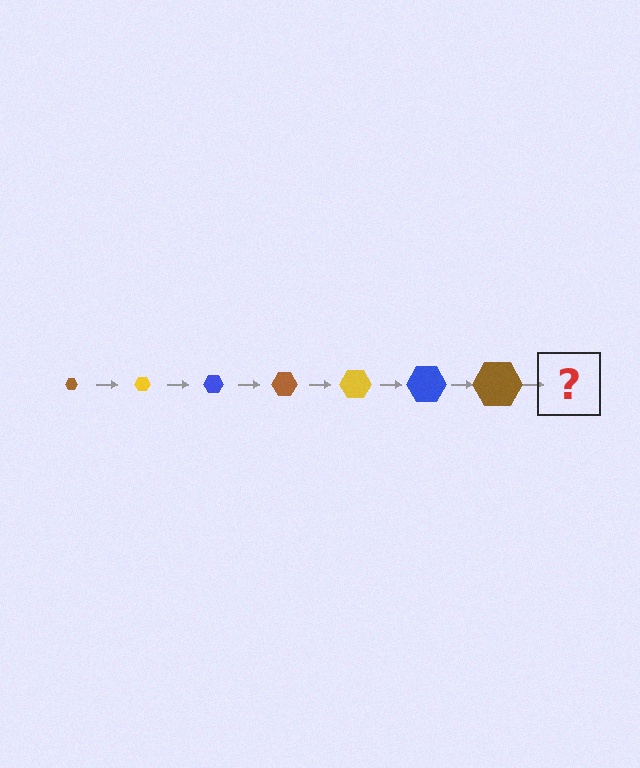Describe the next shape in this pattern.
It should be a yellow hexagon, larger than the previous one.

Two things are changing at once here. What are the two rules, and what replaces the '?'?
The two rules are that the hexagon grows larger each step and the color cycles through brown, yellow, and blue. The '?' should be a yellow hexagon, larger than the previous one.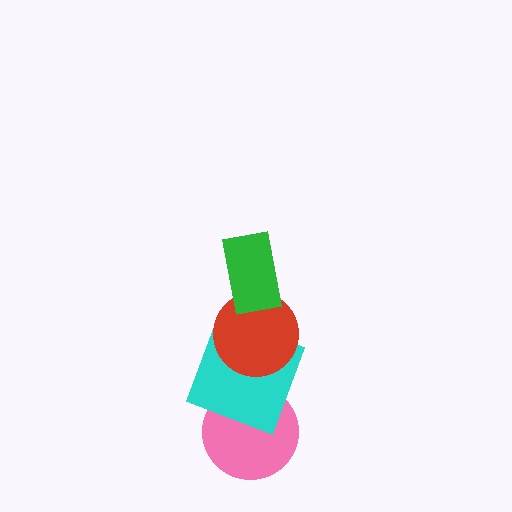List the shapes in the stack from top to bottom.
From top to bottom: the green rectangle, the red circle, the cyan square, the pink circle.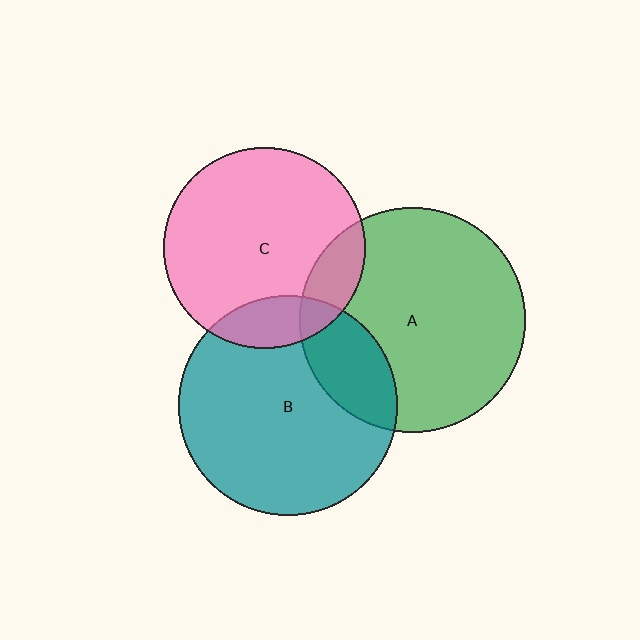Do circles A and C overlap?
Yes.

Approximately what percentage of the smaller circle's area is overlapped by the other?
Approximately 15%.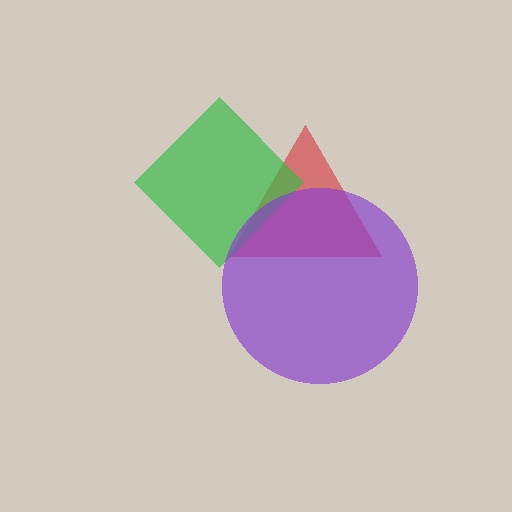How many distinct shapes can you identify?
There are 3 distinct shapes: a red triangle, a green diamond, a purple circle.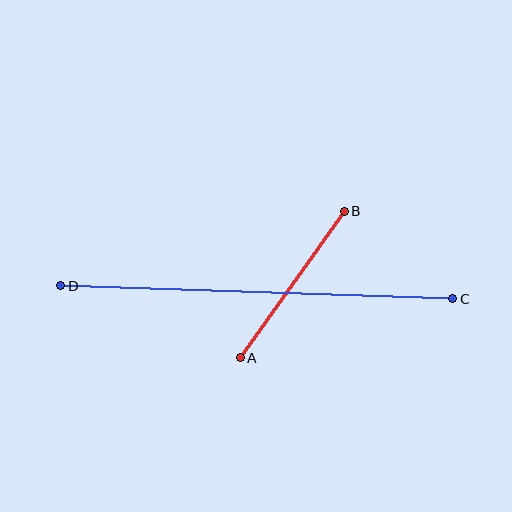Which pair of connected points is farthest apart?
Points C and D are farthest apart.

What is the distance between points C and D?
The distance is approximately 392 pixels.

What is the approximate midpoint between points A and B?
The midpoint is at approximately (292, 284) pixels.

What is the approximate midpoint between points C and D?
The midpoint is at approximately (257, 292) pixels.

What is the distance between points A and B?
The distance is approximately 180 pixels.